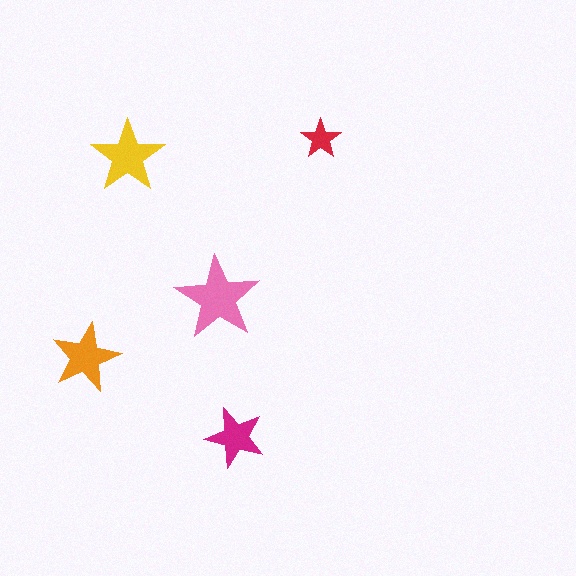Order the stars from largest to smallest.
the pink one, the yellow one, the orange one, the magenta one, the red one.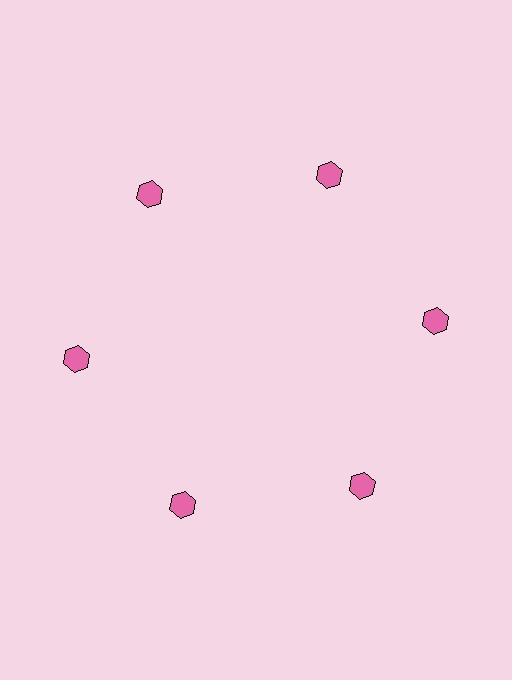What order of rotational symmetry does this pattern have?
This pattern has 6-fold rotational symmetry.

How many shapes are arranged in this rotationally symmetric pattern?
There are 6 shapes, arranged in 6 groups of 1.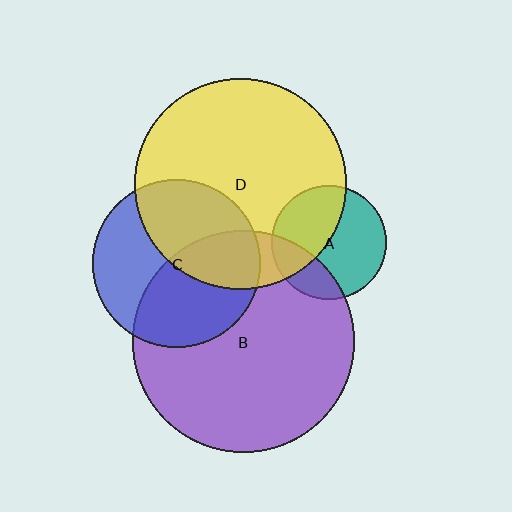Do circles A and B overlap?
Yes.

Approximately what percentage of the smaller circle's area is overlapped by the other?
Approximately 25%.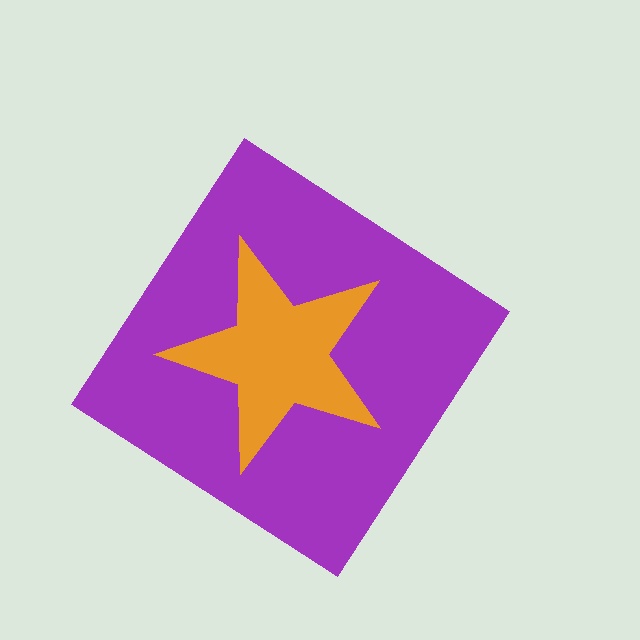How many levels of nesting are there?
2.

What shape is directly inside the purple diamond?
The orange star.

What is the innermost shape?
The orange star.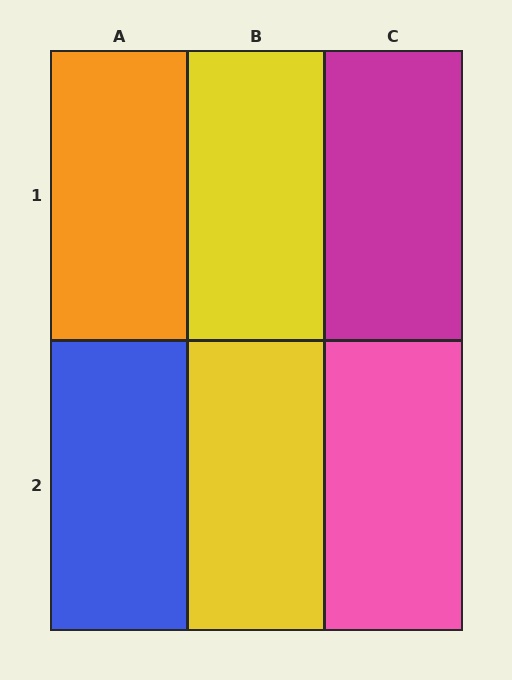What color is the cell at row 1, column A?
Orange.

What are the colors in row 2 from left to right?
Blue, yellow, pink.